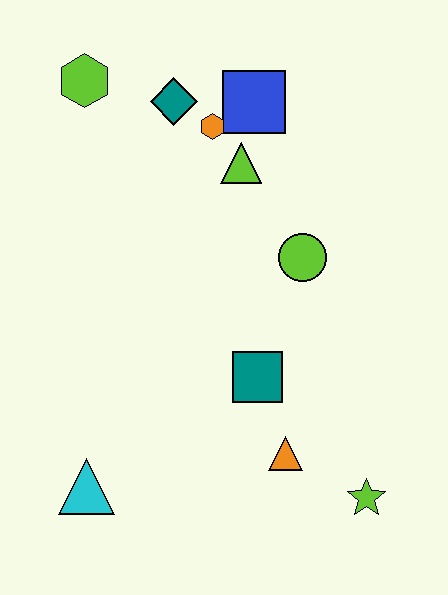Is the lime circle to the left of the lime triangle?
No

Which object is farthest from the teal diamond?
The lime star is farthest from the teal diamond.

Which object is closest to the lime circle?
The lime triangle is closest to the lime circle.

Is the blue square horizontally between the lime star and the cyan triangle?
Yes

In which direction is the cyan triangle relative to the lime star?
The cyan triangle is to the left of the lime star.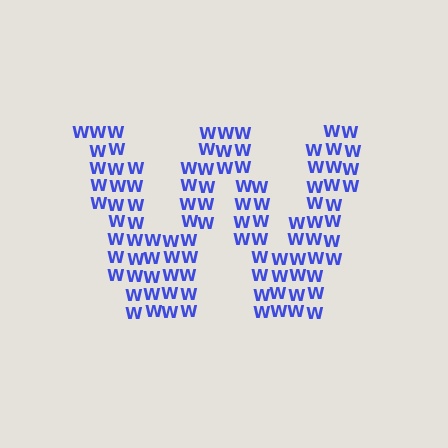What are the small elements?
The small elements are letter W's.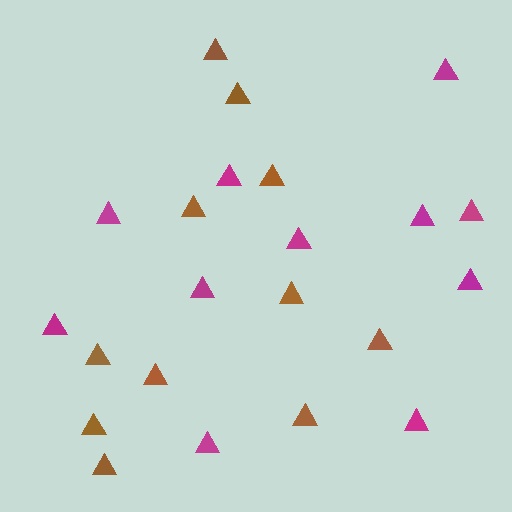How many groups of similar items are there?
There are 2 groups: one group of magenta triangles (11) and one group of brown triangles (11).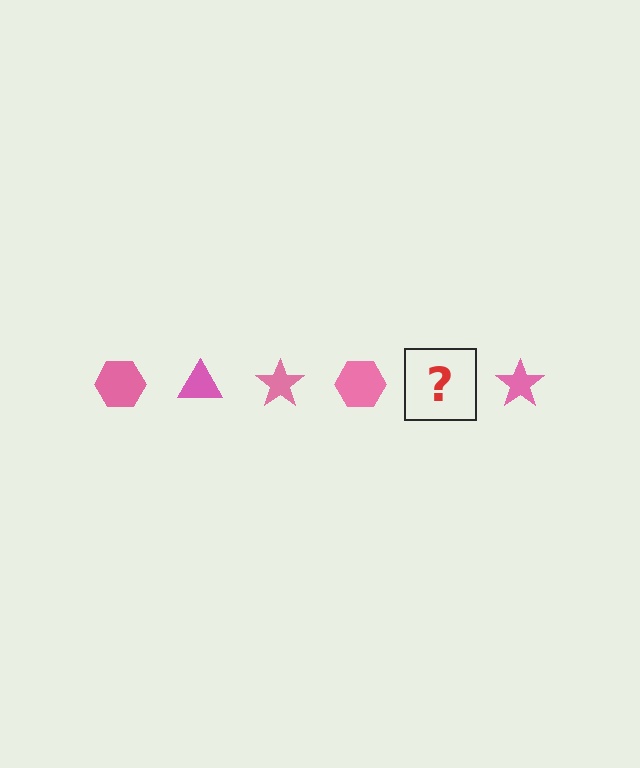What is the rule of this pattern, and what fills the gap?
The rule is that the pattern cycles through hexagon, triangle, star shapes in pink. The gap should be filled with a pink triangle.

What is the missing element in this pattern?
The missing element is a pink triangle.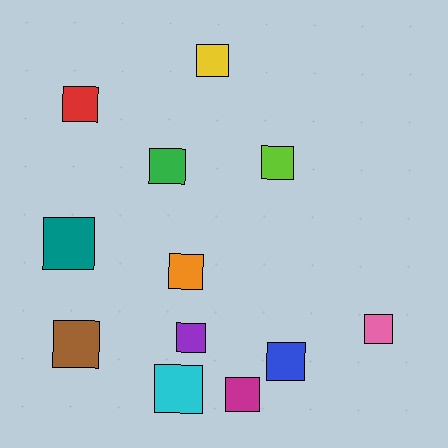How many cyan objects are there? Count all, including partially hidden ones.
There is 1 cyan object.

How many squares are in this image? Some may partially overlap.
There are 12 squares.